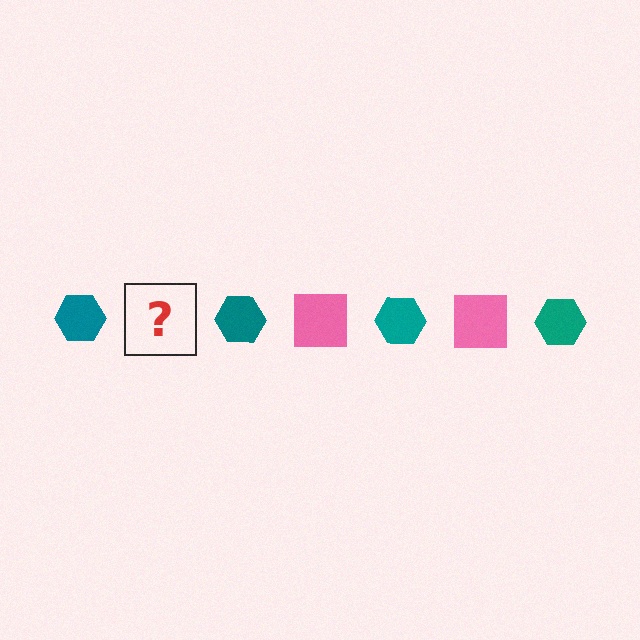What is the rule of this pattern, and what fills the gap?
The rule is that the pattern alternates between teal hexagon and pink square. The gap should be filled with a pink square.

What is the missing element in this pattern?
The missing element is a pink square.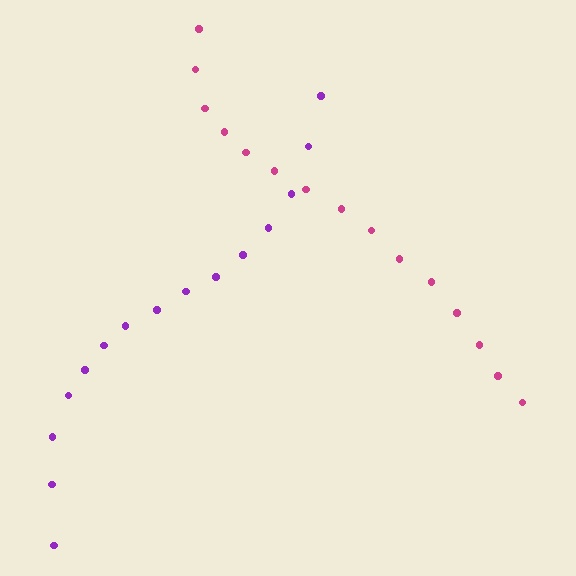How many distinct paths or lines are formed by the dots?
There are 2 distinct paths.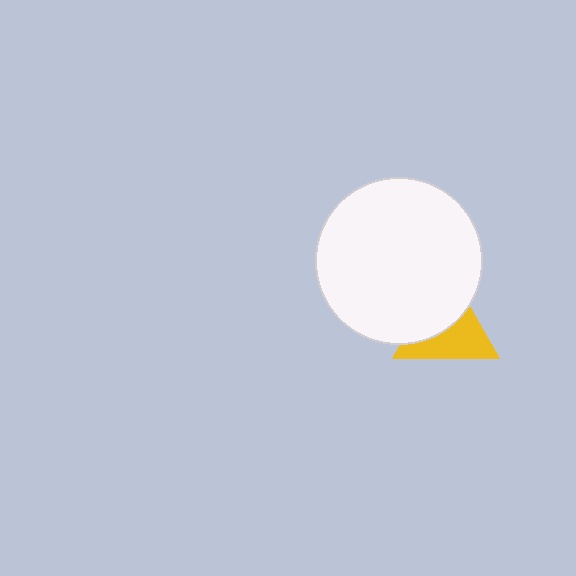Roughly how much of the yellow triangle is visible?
About half of it is visible (roughly 53%).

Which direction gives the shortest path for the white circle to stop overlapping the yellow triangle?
Moving toward the upper-left gives the shortest separation.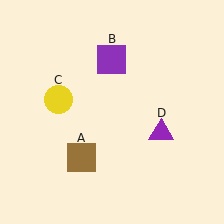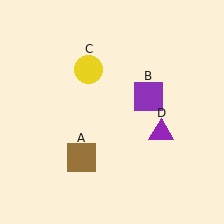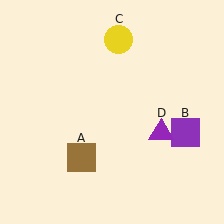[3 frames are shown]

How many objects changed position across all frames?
2 objects changed position: purple square (object B), yellow circle (object C).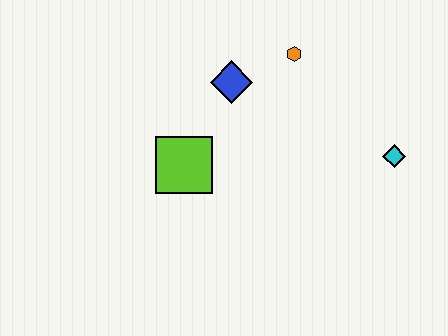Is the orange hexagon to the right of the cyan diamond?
No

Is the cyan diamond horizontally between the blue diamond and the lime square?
No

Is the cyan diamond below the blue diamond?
Yes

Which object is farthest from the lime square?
The cyan diamond is farthest from the lime square.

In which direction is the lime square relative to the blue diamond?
The lime square is below the blue diamond.